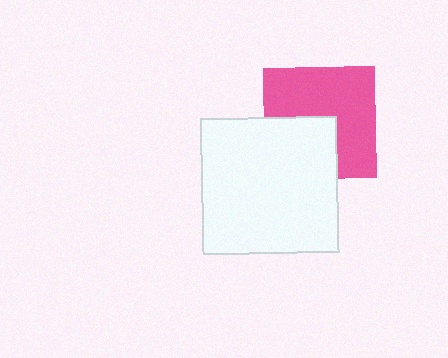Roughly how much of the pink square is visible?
About half of it is visible (roughly 63%).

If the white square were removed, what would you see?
You would see the complete pink square.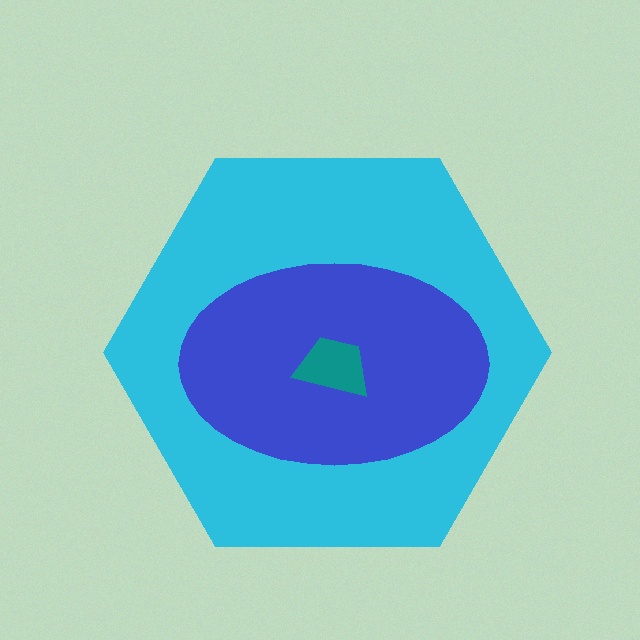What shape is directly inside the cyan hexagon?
The blue ellipse.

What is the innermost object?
The teal trapezoid.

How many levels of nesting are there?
3.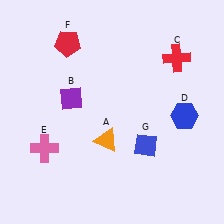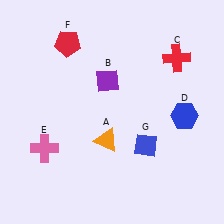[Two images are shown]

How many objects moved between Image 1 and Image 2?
1 object moved between the two images.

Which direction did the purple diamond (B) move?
The purple diamond (B) moved right.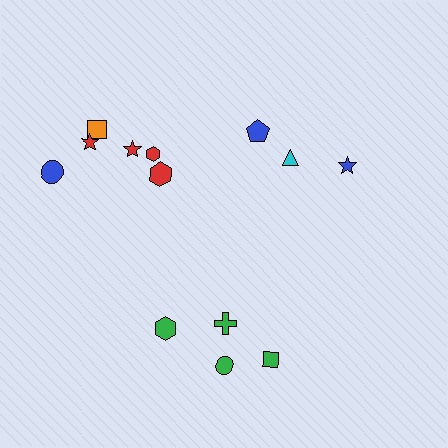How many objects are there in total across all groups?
There are 13 objects.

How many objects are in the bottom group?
There are 4 objects.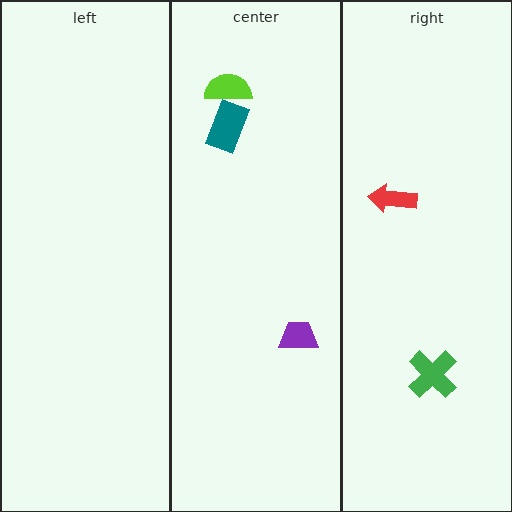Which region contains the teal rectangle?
The center region.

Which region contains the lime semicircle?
The center region.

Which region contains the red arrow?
The right region.